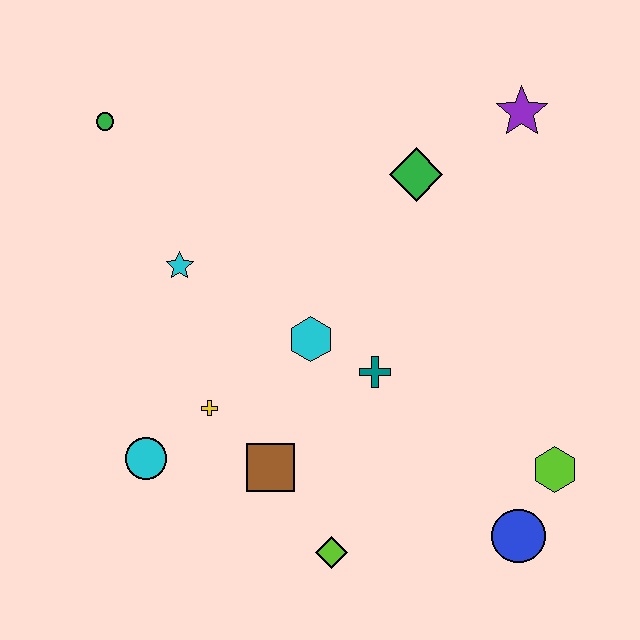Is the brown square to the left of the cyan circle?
No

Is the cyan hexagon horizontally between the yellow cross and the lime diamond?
Yes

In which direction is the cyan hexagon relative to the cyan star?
The cyan hexagon is to the right of the cyan star.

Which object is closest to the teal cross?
The cyan hexagon is closest to the teal cross.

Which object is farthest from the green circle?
The blue circle is farthest from the green circle.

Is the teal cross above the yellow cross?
Yes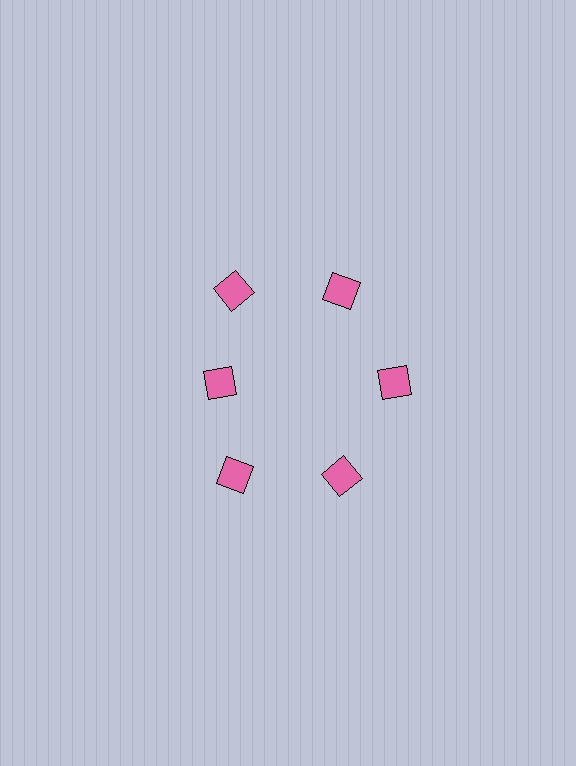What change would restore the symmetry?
The symmetry would be restored by moving it outward, back onto the ring so that all 6 diamonds sit at equal angles and equal distance from the center.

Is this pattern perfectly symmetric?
No. The 6 pink diamonds are arranged in a ring, but one element near the 9 o'clock position is pulled inward toward the center, breaking the 6-fold rotational symmetry.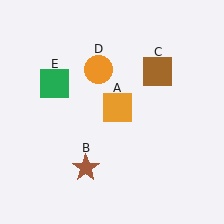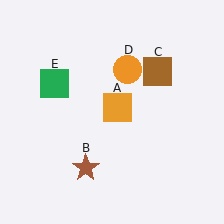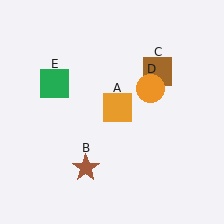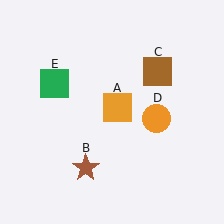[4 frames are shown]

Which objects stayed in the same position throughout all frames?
Orange square (object A) and brown star (object B) and brown square (object C) and green square (object E) remained stationary.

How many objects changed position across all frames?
1 object changed position: orange circle (object D).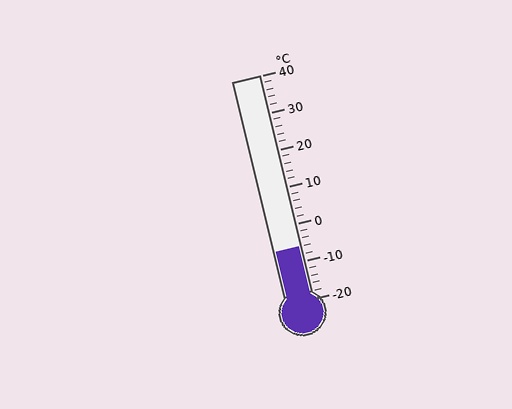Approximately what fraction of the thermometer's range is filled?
The thermometer is filled to approximately 25% of its range.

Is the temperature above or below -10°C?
The temperature is above -10°C.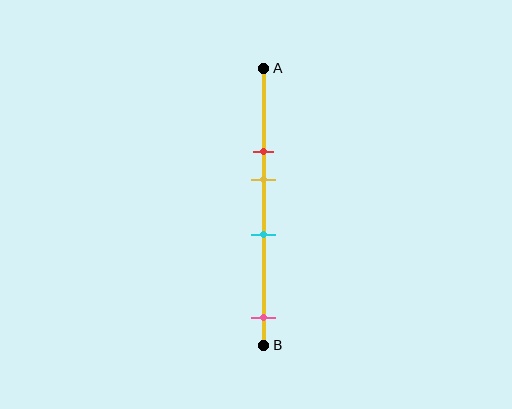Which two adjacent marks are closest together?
The red and yellow marks are the closest adjacent pair.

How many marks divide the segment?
There are 4 marks dividing the segment.